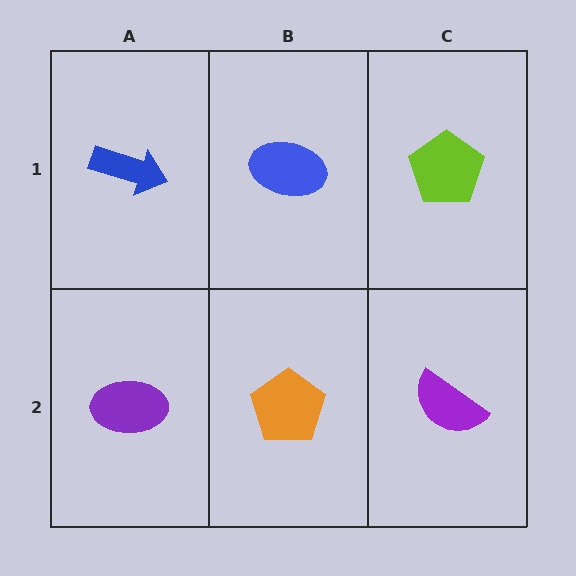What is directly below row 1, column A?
A purple ellipse.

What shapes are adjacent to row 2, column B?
A blue ellipse (row 1, column B), a purple ellipse (row 2, column A), a purple semicircle (row 2, column C).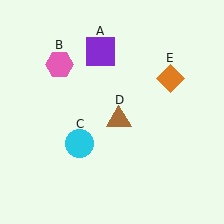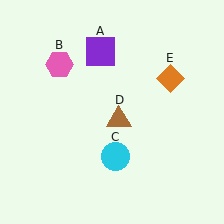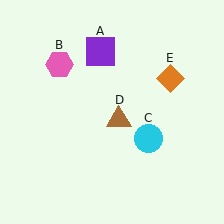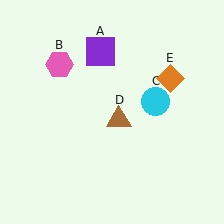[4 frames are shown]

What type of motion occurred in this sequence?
The cyan circle (object C) rotated counterclockwise around the center of the scene.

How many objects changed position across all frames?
1 object changed position: cyan circle (object C).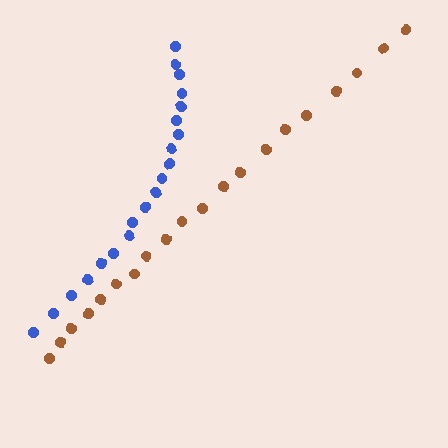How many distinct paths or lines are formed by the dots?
There are 2 distinct paths.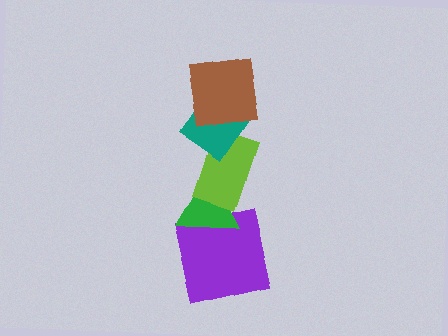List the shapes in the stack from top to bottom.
From top to bottom: the brown square, the teal diamond, the lime rectangle, the green triangle, the purple square.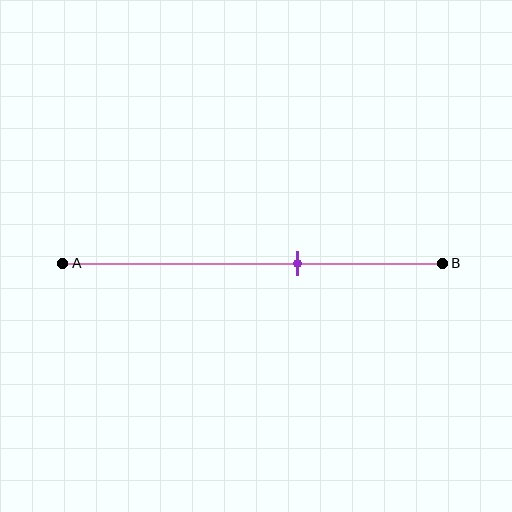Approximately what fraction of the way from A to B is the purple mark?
The purple mark is approximately 60% of the way from A to B.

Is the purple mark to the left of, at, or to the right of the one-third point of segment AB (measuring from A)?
The purple mark is to the right of the one-third point of segment AB.